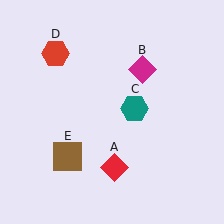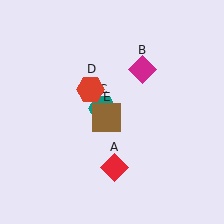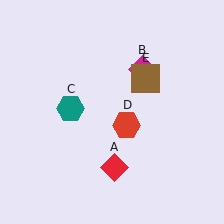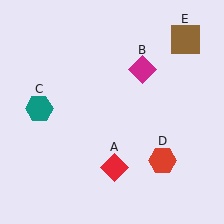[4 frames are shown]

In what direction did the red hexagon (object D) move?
The red hexagon (object D) moved down and to the right.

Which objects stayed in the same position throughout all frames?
Red diamond (object A) and magenta diamond (object B) remained stationary.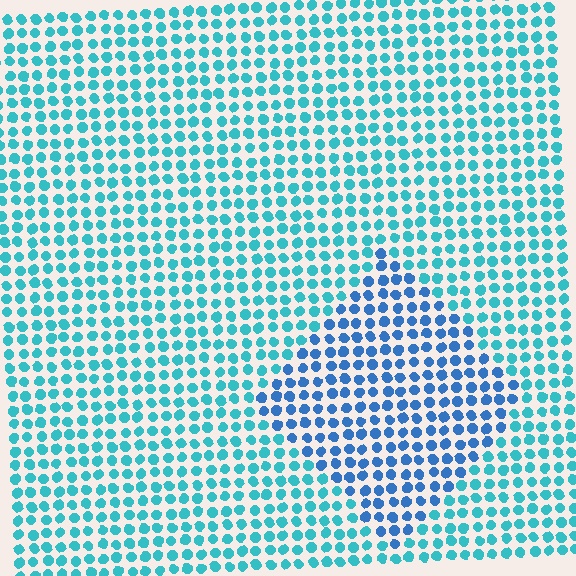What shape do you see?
I see a diamond.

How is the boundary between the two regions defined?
The boundary is defined purely by a slight shift in hue (about 31 degrees). Spacing, size, and orientation are identical on both sides.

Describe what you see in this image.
The image is filled with small cyan elements in a uniform arrangement. A diamond-shaped region is visible where the elements are tinted to a slightly different hue, forming a subtle color boundary.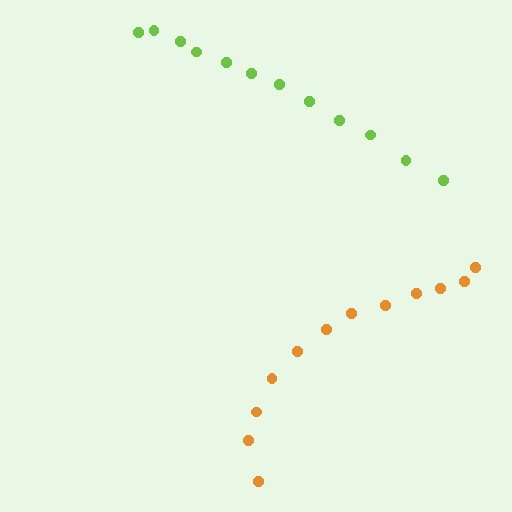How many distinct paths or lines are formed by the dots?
There are 2 distinct paths.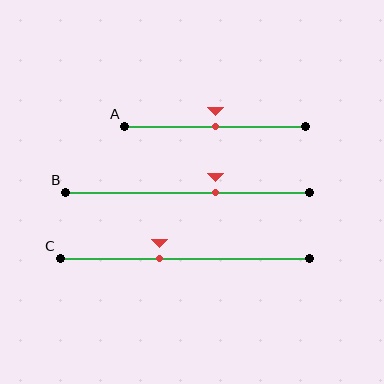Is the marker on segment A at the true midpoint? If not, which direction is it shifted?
Yes, the marker on segment A is at the true midpoint.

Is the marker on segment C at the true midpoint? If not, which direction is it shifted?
No, the marker on segment C is shifted to the left by about 10% of the segment length.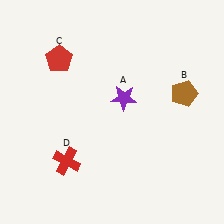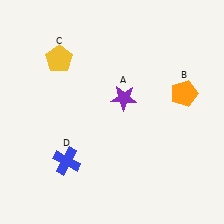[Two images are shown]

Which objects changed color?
B changed from brown to orange. C changed from red to yellow. D changed from red to blue.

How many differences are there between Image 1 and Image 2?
There are 3 differences between the two images.